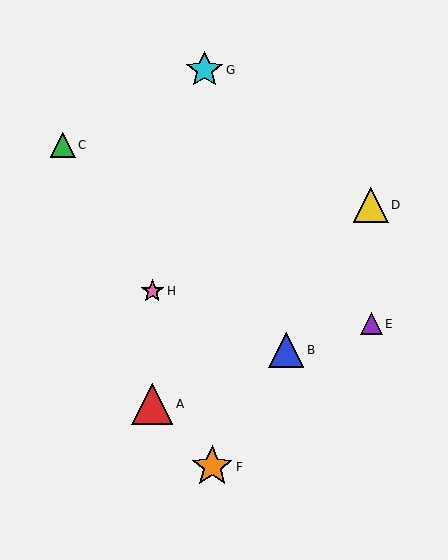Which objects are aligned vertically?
Objects A, H are aligned vertically.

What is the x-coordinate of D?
Object D is at x≈371.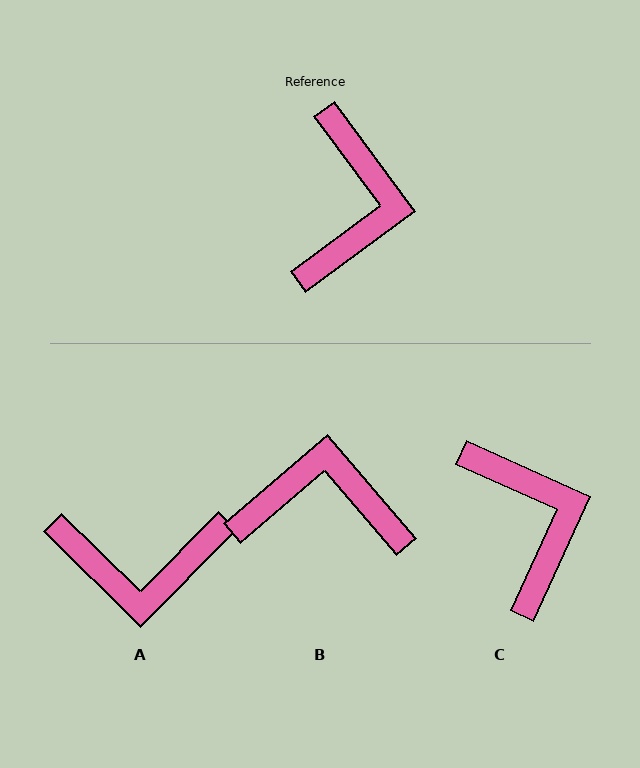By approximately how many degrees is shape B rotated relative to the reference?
Approximately 94 degrees counter-clockwise.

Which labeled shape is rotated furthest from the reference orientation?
B, about 94 degrees away.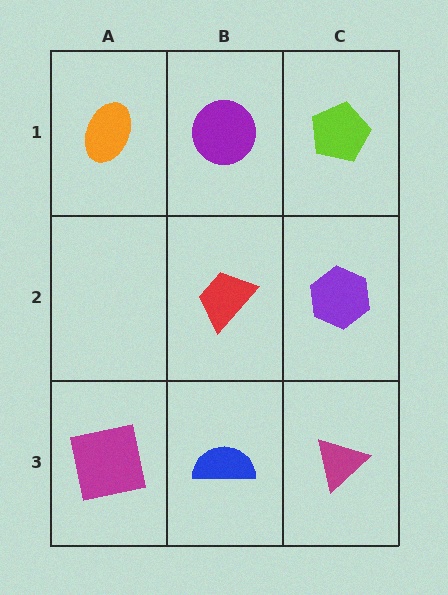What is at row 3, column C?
A magenta triangle.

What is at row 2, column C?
A purple hexagon.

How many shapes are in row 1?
3 shapes.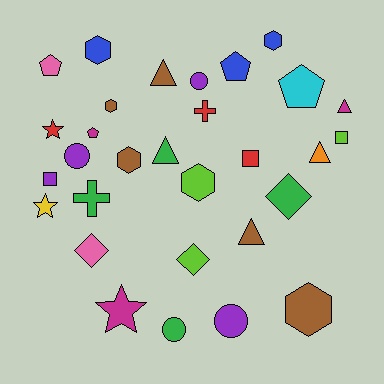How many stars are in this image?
There are 3 stars.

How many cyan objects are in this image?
There is 1 cyan object.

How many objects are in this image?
There are 30 objects.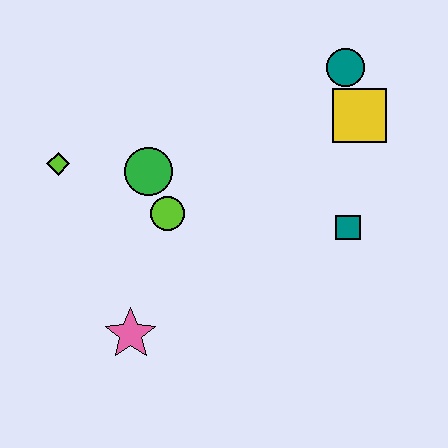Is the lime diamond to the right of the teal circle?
No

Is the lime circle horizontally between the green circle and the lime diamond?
No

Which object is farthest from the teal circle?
The pink star is farthest from the teal circle.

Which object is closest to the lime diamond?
The green circle is closest to the lime diamond.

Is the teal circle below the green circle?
No